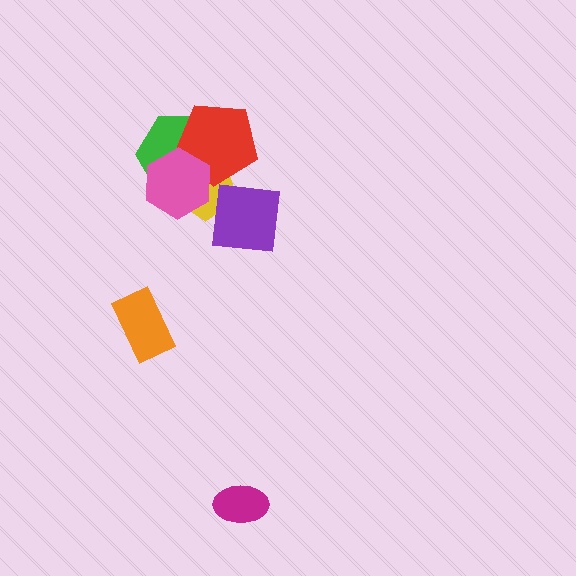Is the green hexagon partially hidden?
Yes, it is partially covered by another shape.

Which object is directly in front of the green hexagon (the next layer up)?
The red pentagon is directly in front of the green hexagon.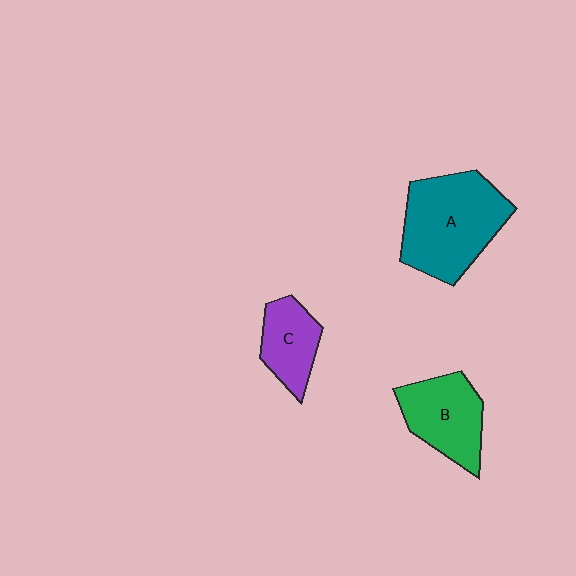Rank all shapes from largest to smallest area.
From largest to smallest: A (teal), B (green), C (purple).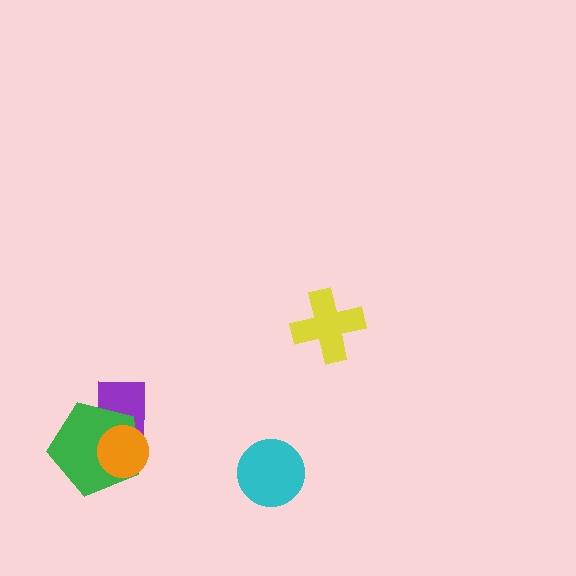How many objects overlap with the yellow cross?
0 objects overlap with the yellow cross.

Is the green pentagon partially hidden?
Yes, it is partially covered by another shape.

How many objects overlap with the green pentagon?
2 objects overlap with the green pentagon.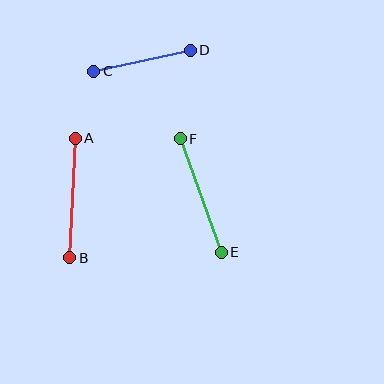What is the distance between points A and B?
The distance is approximately 120 pixels.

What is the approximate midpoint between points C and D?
The midpoint is at approximately (142, 61) pixels.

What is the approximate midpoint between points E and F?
The midpoint is at approximately (201, 196) pixels.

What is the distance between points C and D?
The distance is approximately 99 pixels.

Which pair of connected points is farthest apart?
Points E and F are farthest apart.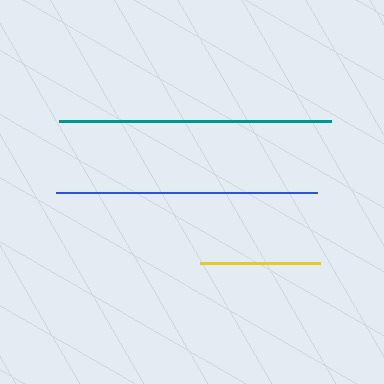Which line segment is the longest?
The teal line is the longest at approximately 271 pixels.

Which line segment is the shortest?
The yellow line is the shortest at approximately 120 pixels.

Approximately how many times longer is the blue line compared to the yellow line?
The blue line is approximately 2.2 times the length of the yellow line.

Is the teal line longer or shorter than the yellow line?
The teal line is longer than the yellow line.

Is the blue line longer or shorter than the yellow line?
The blue line is longer than the yellow line.